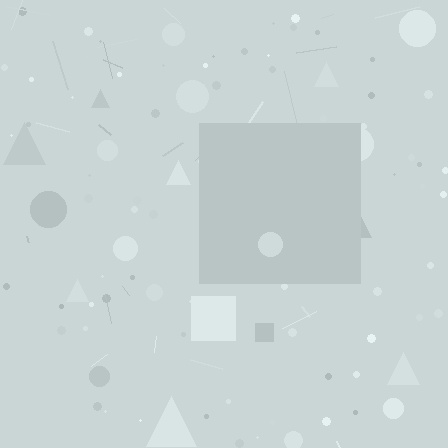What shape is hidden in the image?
A square is hidden in the image.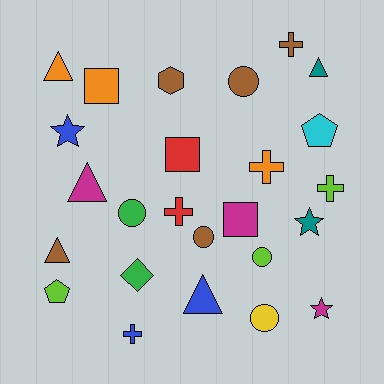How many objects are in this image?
There are 25 objects.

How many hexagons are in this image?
There is 1 hexagon.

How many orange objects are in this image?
There are 3 orange objects.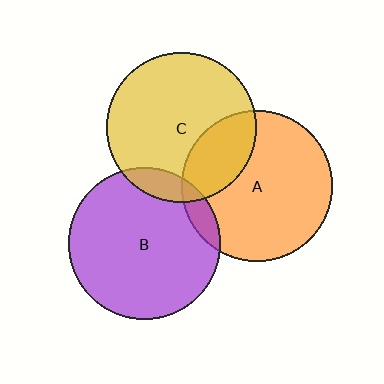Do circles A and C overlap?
Yes.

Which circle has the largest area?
Circle B (purple).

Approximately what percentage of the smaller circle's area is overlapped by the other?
Approximately 25%.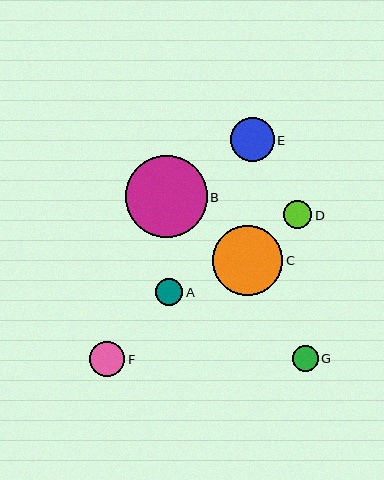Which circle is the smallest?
Circle G is the smallest with a size of approximately 26 pixels.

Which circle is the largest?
Circle B is the largest with a size of approximately 82 pixels.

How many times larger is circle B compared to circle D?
Circle B is approximately 2.9 times the size of circle D.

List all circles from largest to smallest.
From largest to smallest: B, C, E, F, D, A, G.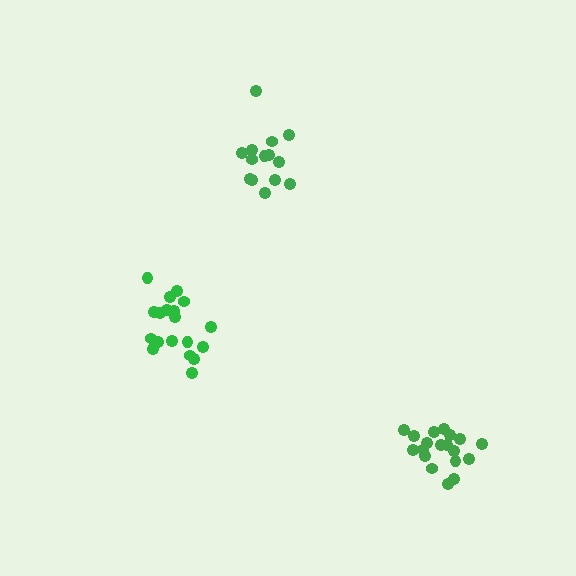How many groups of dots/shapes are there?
There are 3 groups.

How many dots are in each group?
Group 1: 14 dots, Group 2: 19 dots, Group 3: 19 dots (52 total).